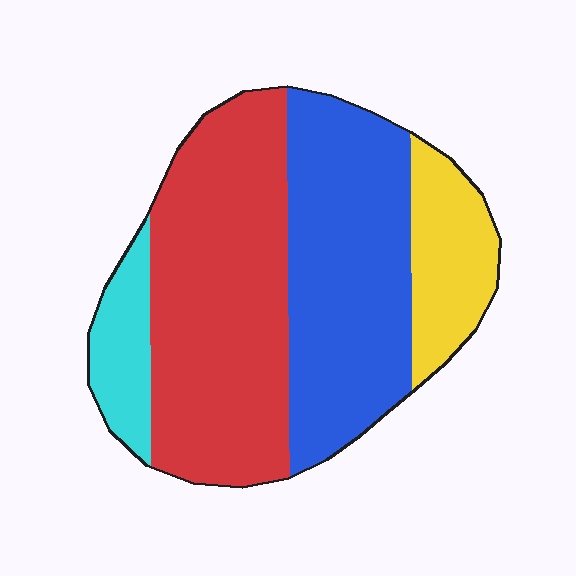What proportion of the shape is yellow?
Yellow covers about 15% of the shape.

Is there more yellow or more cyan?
Yellow.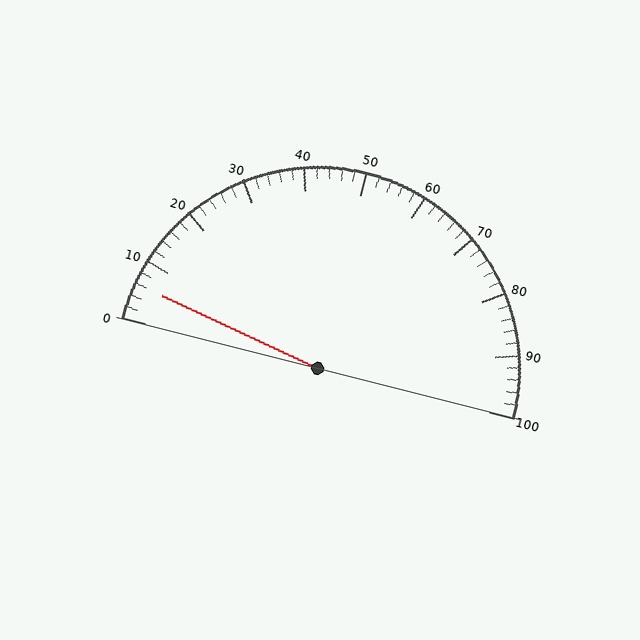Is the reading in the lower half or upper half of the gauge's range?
The reading is in the lower half of the range (0 to 100).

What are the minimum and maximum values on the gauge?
The gauge ranges from 0 to 100.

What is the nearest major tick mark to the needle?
The nearest major tick mark is 10.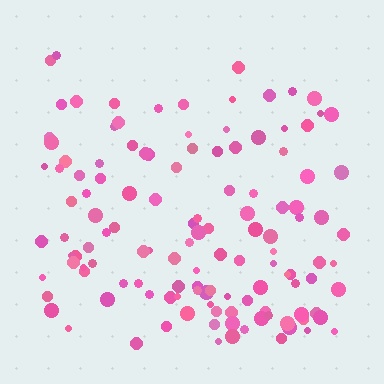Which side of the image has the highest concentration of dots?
The bottom.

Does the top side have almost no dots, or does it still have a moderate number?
Still a moderate number, just noticeably fewer than the bottom.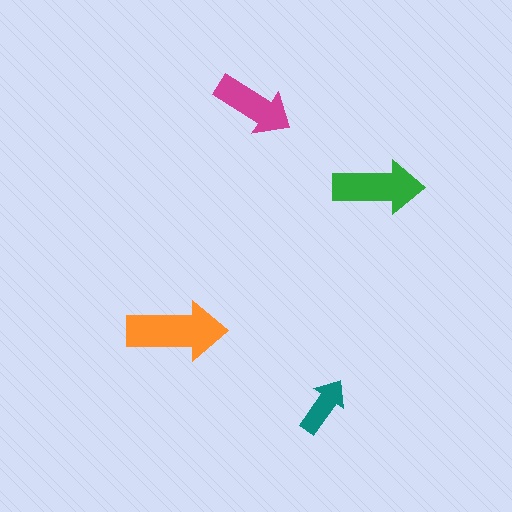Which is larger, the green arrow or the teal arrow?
The green one.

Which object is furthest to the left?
The orange arrow is leftmost.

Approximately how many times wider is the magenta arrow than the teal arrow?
About 1.5 times wider.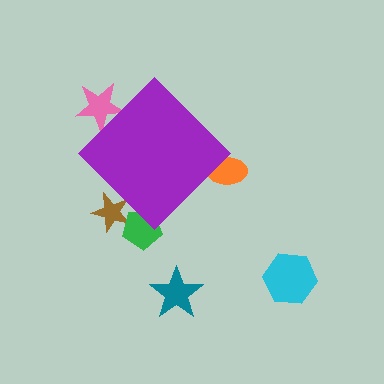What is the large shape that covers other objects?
A purple diamond.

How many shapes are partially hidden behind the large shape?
4 shapes are partially hidden.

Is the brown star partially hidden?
Yes, the brown star is partially hidden behind the purple diamond.